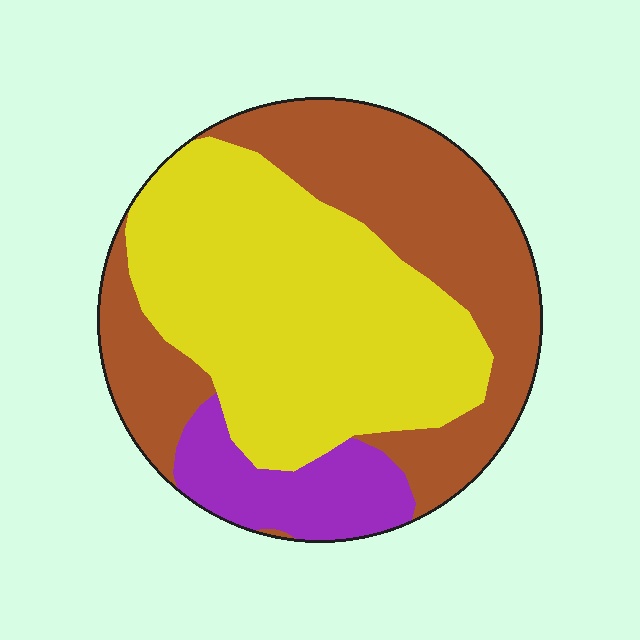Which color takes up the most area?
Yellow, at roughly 50%.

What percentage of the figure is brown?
Brown takes up about two fifths (2/5) of the figure.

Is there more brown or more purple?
Brown.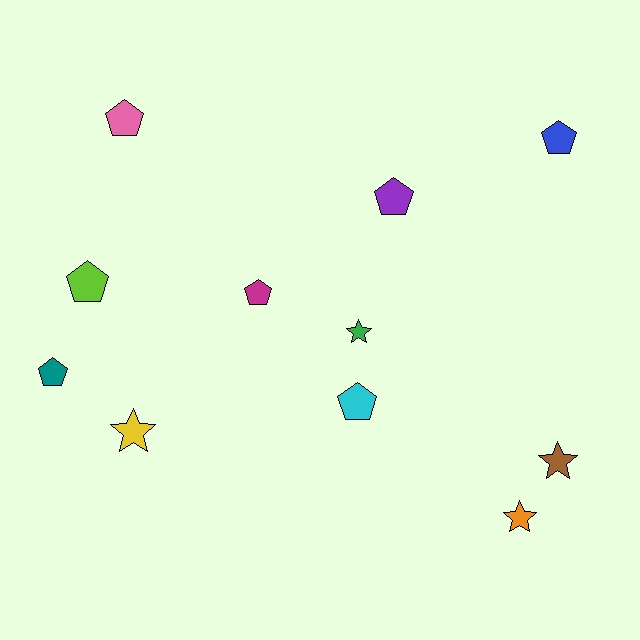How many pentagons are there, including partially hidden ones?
There are 7 pentagons.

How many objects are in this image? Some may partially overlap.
There are 11 objects.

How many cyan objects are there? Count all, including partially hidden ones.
There is 1 cyan object.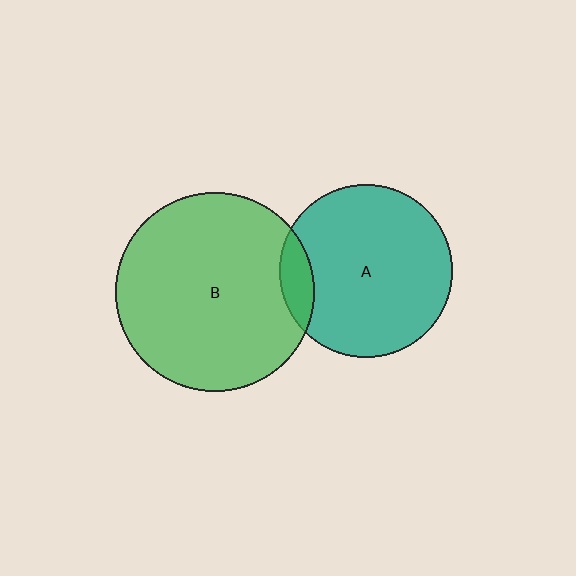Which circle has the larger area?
Circle B (green).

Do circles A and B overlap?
Yes.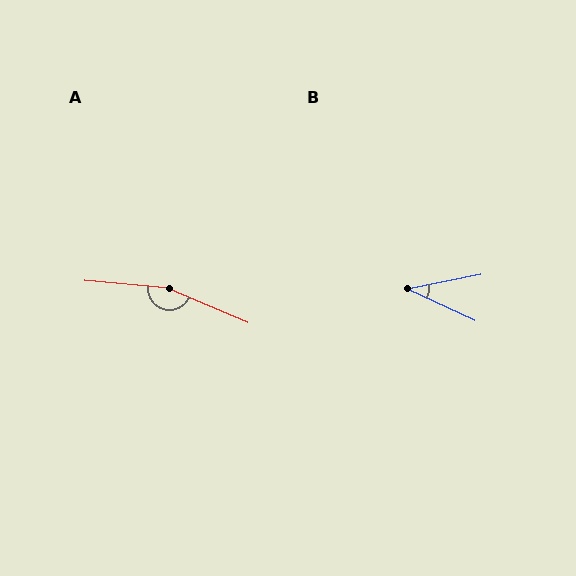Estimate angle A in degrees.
Approximately 162 degrees.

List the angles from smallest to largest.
B (36°), A (162°).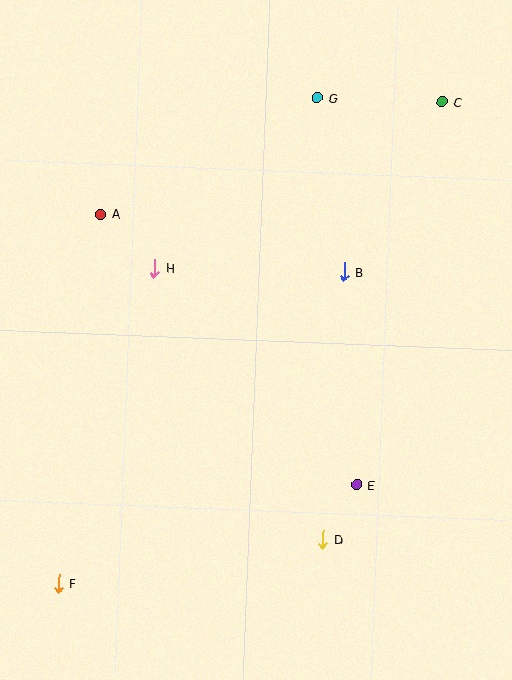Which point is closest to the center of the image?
Point B at (344, 272) is closest to the center.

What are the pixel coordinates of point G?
Point G is at (317, 98).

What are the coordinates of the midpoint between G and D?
The midpoint between G and D is at (320, 319).